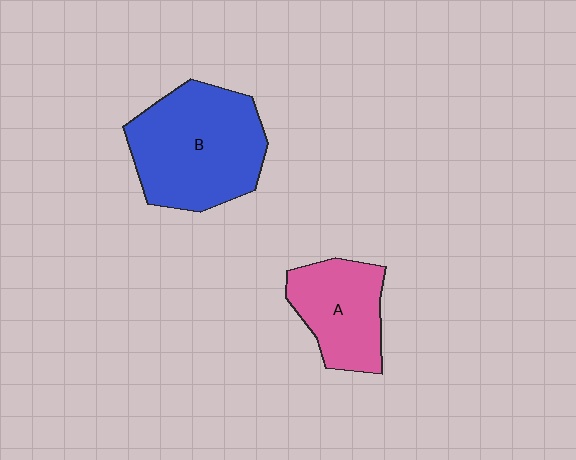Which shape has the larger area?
Shape B (blue).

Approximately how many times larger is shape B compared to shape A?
Approximately 1.6 times.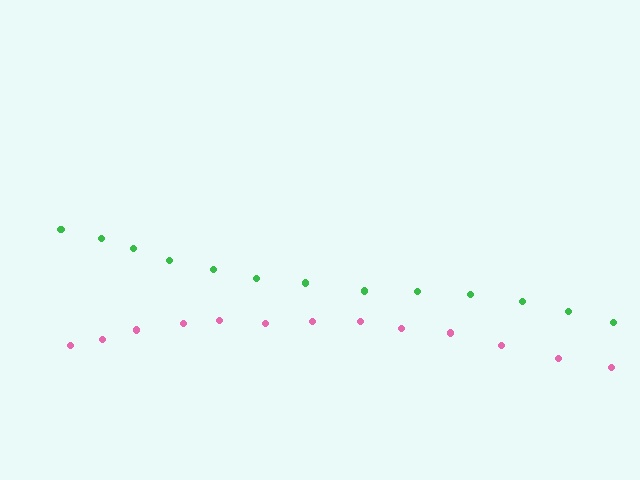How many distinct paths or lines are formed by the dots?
There are 2 distinct paths.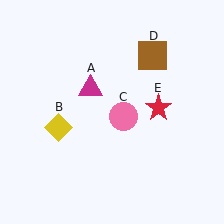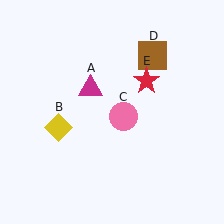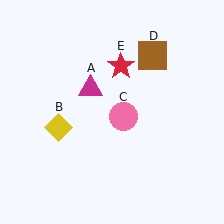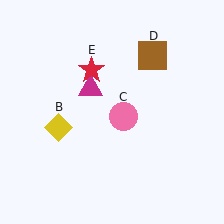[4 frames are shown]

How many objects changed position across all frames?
1 object changed position: red star (object E).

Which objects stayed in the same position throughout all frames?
Magenta triangle (object A) and yellow diamond (object B) and pink circle (object C) and brown square (object D) remained stationary.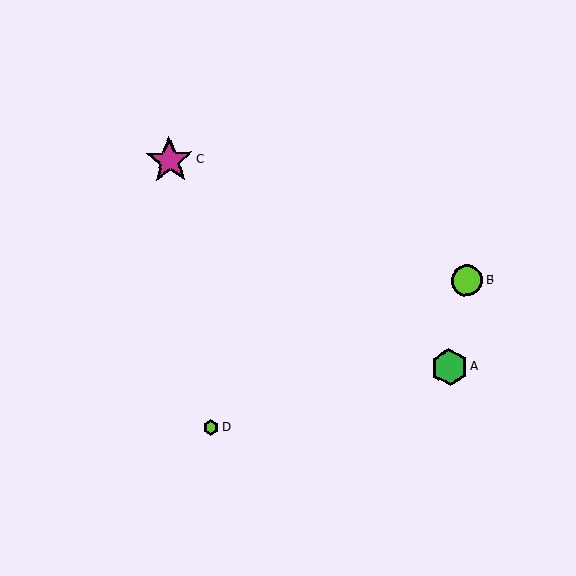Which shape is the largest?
The magenta star (labeled C) is the largest.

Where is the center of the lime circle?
The center of the lime circle is at (467, 280).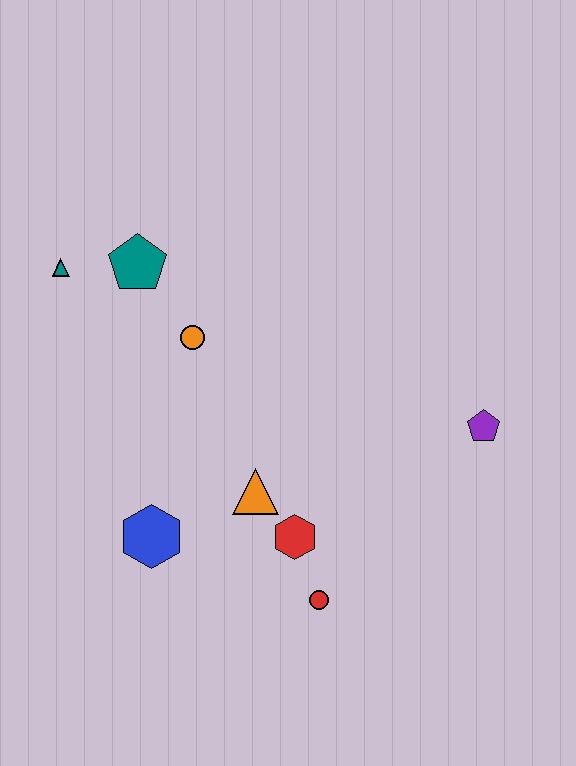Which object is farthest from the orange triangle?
The teal triangle is farthest from the orange triangle.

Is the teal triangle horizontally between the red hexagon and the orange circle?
No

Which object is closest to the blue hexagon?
The orange triangle is closest to the blue hexagon.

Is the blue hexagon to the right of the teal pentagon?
Yes